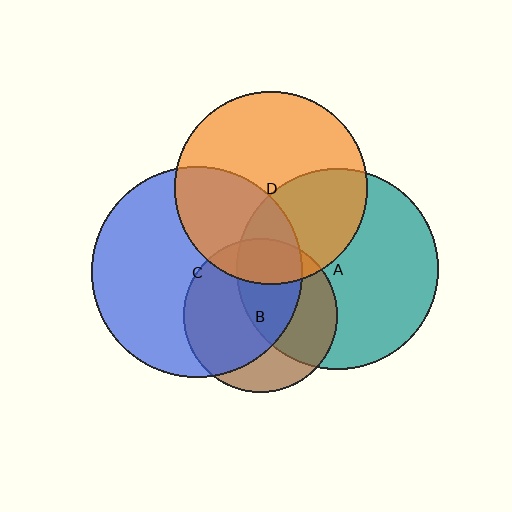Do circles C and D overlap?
Yes.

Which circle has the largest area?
Circle C (blue).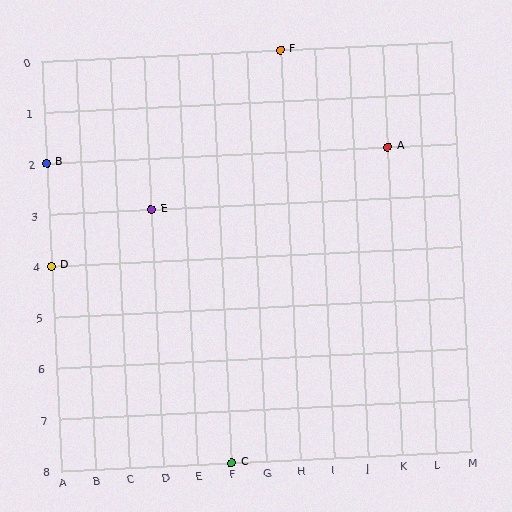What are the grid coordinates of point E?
Point E is at grid coordinates (D, 3).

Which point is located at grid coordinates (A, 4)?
Point D is at (A, 4).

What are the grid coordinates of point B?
Point B is at grid coordinates (A, 2).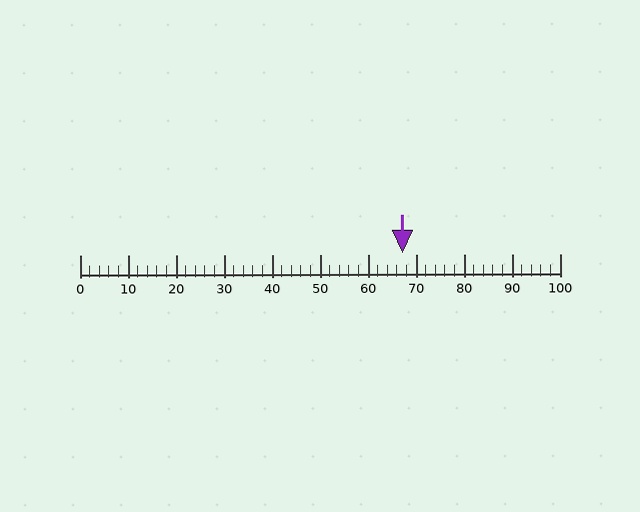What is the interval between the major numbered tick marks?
The major tick marks are spaced 10 units apart.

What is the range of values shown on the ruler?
The ruler shows values from 0 to 100.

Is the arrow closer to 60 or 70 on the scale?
The arrow is closer to 70.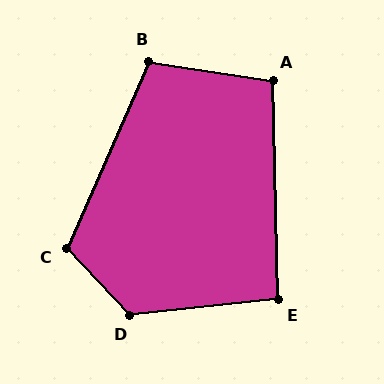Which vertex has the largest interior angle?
D, at approximately 128 degrees.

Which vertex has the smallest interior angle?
E, at approximately 95 degrees.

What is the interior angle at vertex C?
Approximately 113 degrees (obtuse).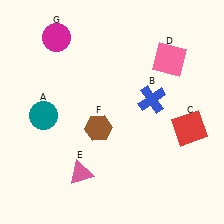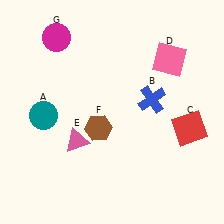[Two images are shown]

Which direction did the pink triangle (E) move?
The pink triangle (E) moved up.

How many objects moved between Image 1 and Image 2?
1 object moved between the two images.